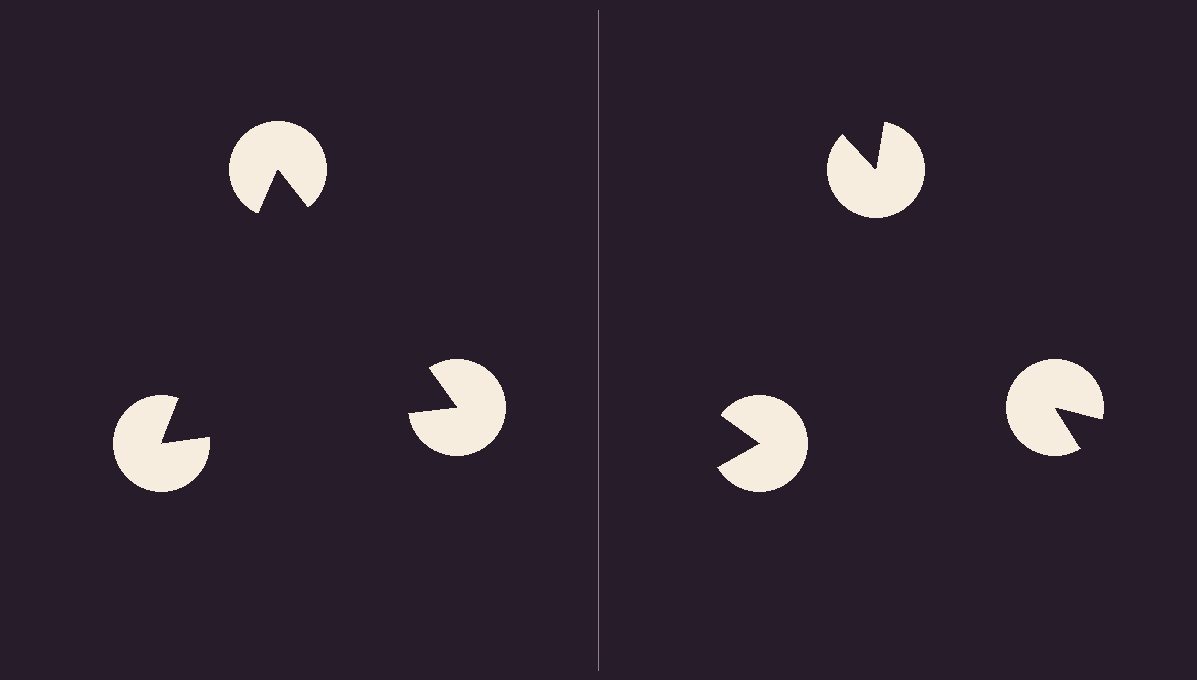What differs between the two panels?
The pac-man discs are positioned identically on both sides; only the wedge orientations differ. On the left they align to a triangle; on the right they are misaligned.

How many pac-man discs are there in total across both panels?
6 — 3 on each side.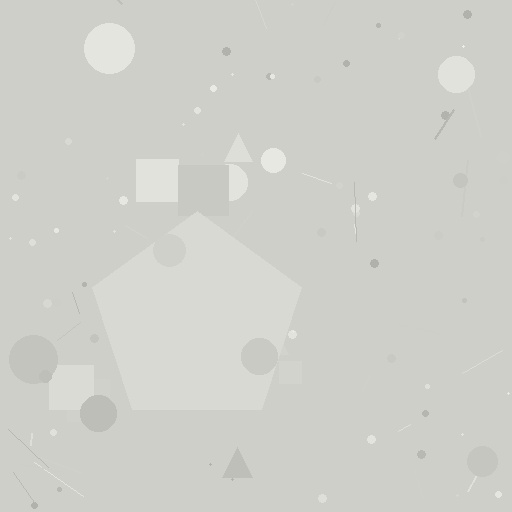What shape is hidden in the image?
A pentagon is hidden in the image.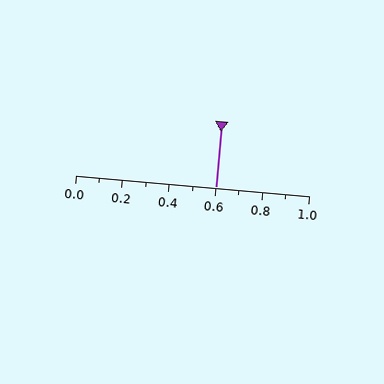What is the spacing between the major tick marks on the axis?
The major ticks are spaced 0.2 apart.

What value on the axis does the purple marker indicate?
The marker indicates approximately 0.6.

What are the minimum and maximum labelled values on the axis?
The axis runs from 0.0 to 1.0.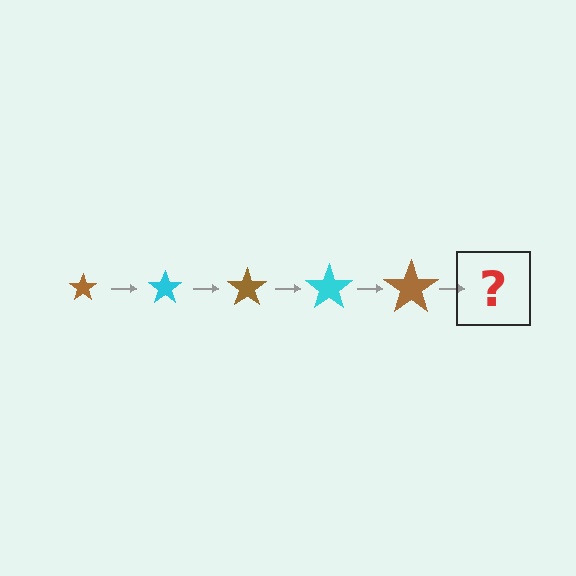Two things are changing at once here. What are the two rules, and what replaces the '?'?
The two rules are that the star grows larger each step and the color cycles through brown and cyan. The '?' should be a cyan star, larger than the previous one.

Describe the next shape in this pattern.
It should be a cyan star, larger than the previous one.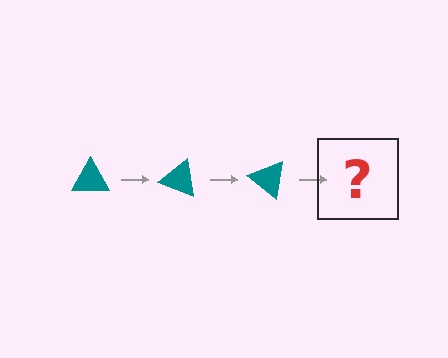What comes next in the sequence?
The next element should be a teal triangle rotated 60 degrees.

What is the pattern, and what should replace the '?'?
The pattern is that the triangle rotates 20 degrees each step. The '?' should be a teal triangle rotated 60 degrees.